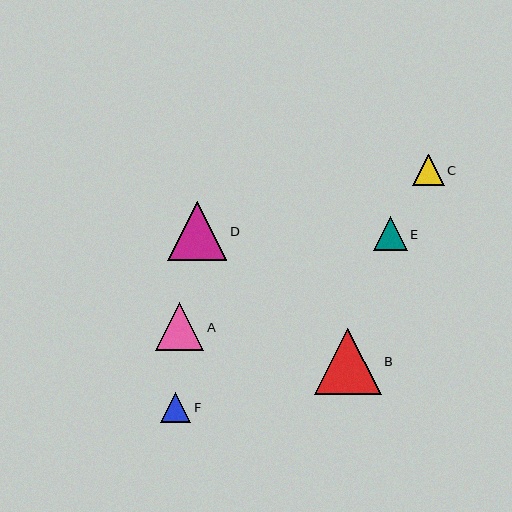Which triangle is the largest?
Triangle B is the largest with a size of approximately 67 pixels.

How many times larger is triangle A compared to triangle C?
Triangle A is approximately 1.5 times the size of triangle C.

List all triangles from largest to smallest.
From largest to smallest: B, D, A, E, C, F.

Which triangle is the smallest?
Triangle F is the smallest with a size of approximately 30 pixels.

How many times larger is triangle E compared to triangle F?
Triangle E is approximately 1.1 times the size of triangle F.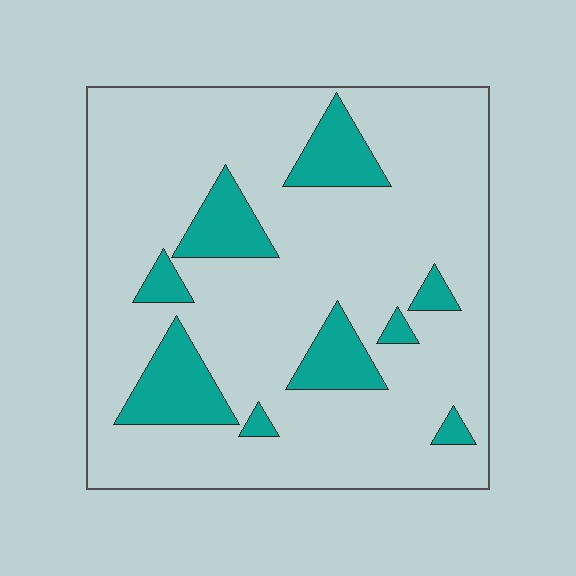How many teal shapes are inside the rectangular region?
9.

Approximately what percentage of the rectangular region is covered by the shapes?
Approximately 15%.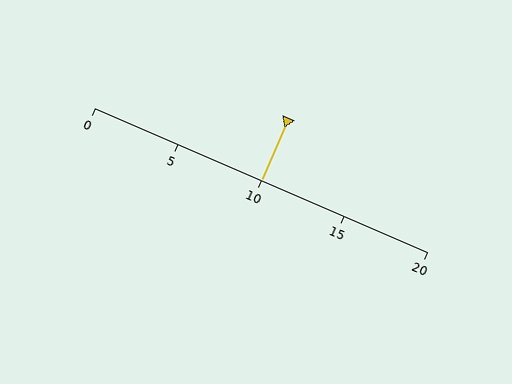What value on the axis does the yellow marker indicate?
The marker indicates approximately 10.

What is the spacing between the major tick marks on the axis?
The major ticks are spaced 5 apart.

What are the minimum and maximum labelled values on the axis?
The axis runs from 0 to 20.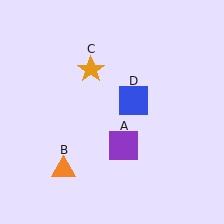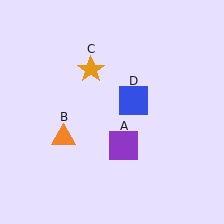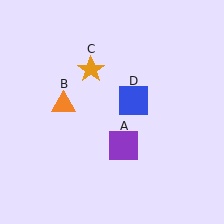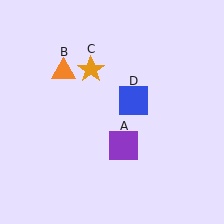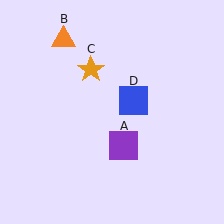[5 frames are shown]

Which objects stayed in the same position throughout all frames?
Purple square (object A) and orange star (object C) and blue square (object D) remained stationary.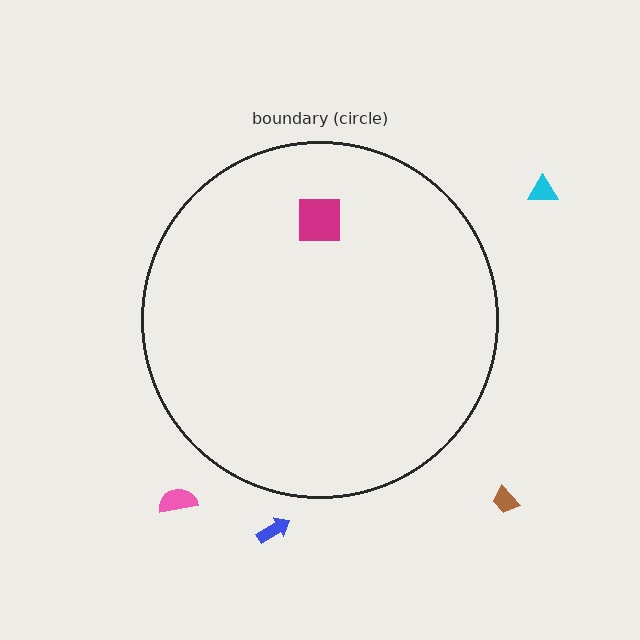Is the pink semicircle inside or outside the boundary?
Outside.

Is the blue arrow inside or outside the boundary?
Outside.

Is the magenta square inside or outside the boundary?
Inside.